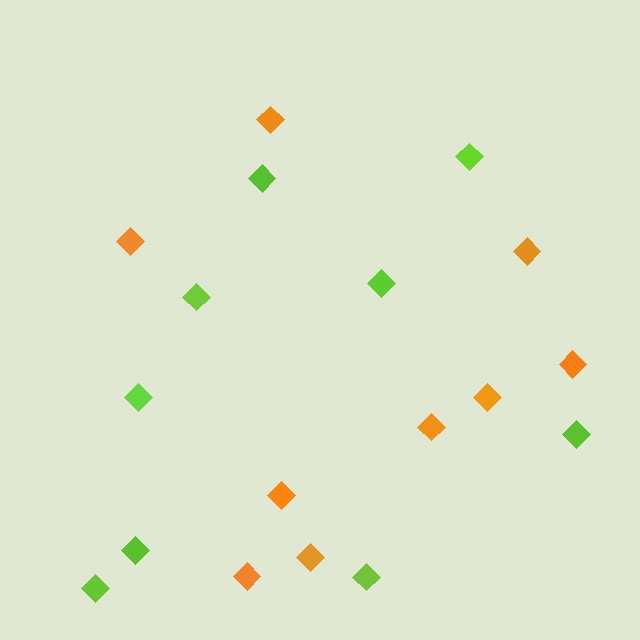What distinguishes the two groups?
There are 2 groups: one group of orange diamonds (9) and one group of lime diamonds (9).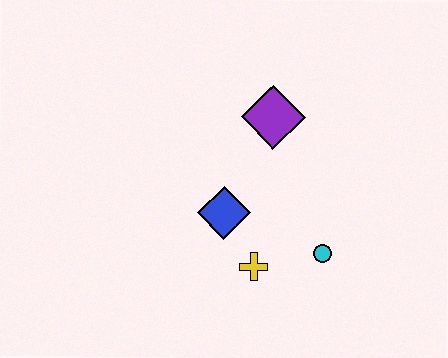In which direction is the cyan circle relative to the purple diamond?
The cyan circle is below the purple diamond.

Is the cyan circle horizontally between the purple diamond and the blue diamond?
No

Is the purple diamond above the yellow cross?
Yes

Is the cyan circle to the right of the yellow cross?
Yes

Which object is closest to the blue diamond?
The yellow cross is closest to the blue diamond.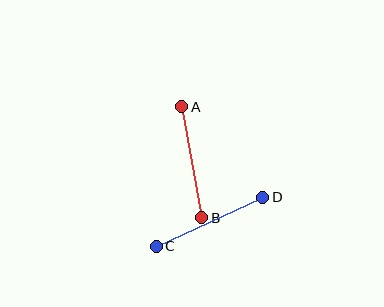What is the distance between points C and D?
The distance is approximately 117 pixels.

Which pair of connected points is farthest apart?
Points C and D are farthest apart.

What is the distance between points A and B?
The distance is approximately 113 pixels.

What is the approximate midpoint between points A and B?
The midpoint is at approximately (192, 162) pixels.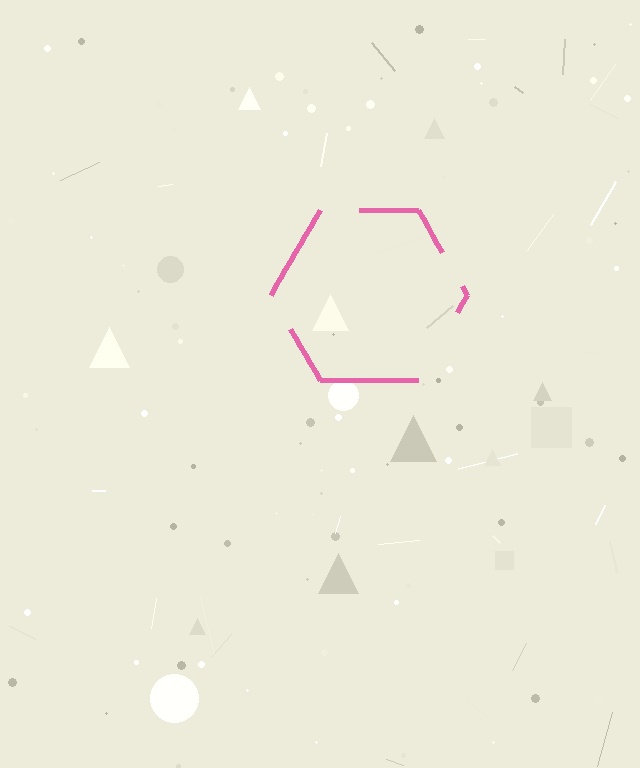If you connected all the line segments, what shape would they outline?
They would outline a hexagon.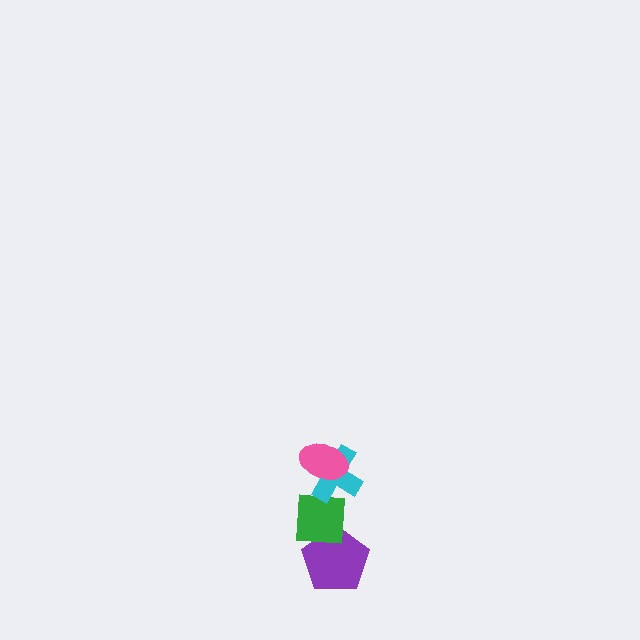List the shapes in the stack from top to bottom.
From top to bottom: the pink ellipse, the cyan cross, the green square, the purple pentagon.